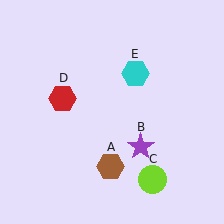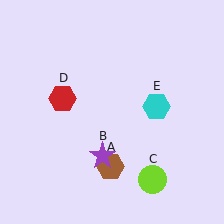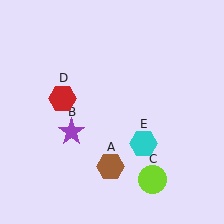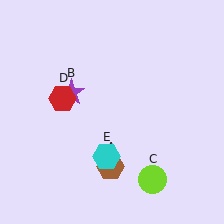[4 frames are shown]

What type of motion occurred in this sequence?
The purple star (object B), cyan hexagon (object E) rotated clockwise around the center of the scene.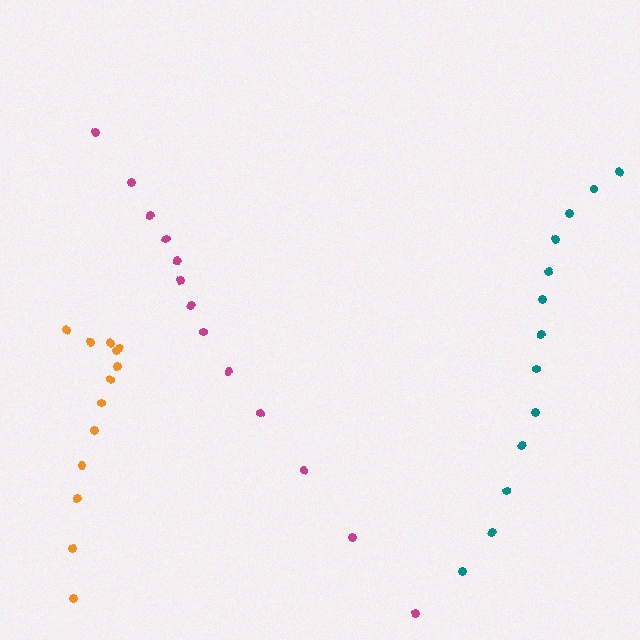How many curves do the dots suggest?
There are 3 distinct paths.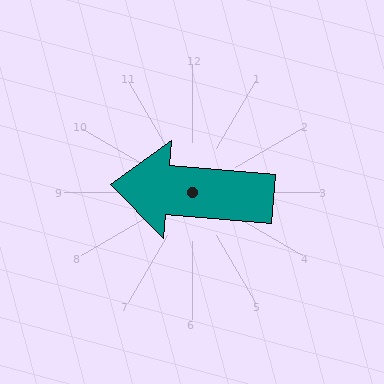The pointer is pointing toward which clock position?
Roughly 9 o'clock.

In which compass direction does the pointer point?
West.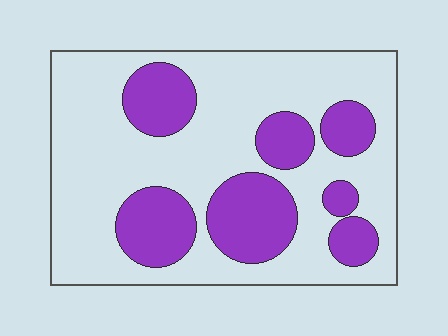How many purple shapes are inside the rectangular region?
7.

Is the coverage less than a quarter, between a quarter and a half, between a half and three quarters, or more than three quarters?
Between a quarter and a half.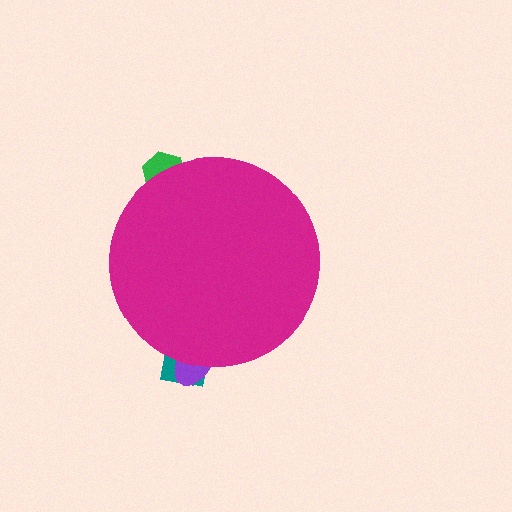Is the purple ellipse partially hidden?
Yes, the purple ellipse is partially hidden behind the magenta circle.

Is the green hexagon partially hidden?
Yes, the green hexagon is partially hidden behind the magenta circle.